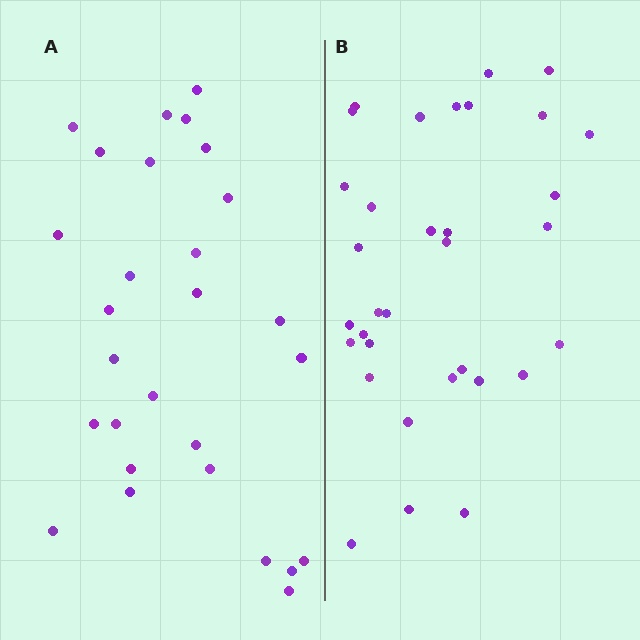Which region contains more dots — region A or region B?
Region B (the right region) has more dots.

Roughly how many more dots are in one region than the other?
Region B has about 5 more dots than region A.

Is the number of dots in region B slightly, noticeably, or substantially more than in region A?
Region B has only slightly more — the two regions are fairly close. The ratio is roughly 1.2 to 1.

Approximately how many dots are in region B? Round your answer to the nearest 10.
About 30 dots. (The exact count is 33, which rounds to 30.)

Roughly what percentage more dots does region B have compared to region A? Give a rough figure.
About 20% more.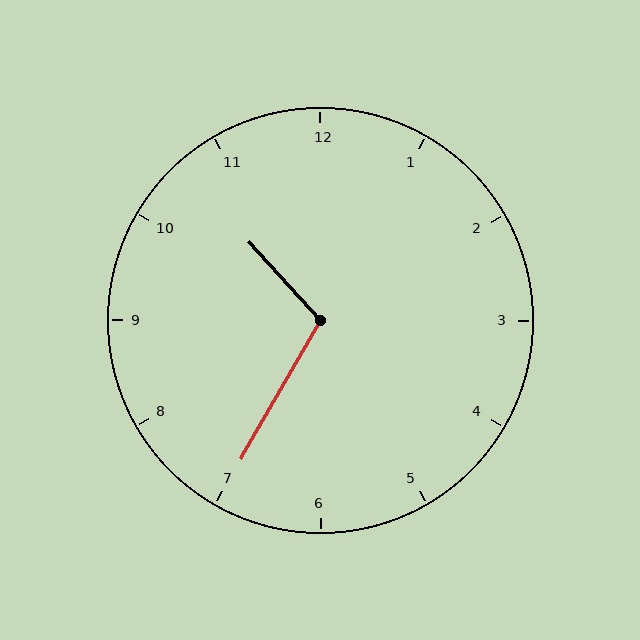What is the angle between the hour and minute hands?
Approximately 108 degrees.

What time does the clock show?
10:35.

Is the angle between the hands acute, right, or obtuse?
It is obtuse.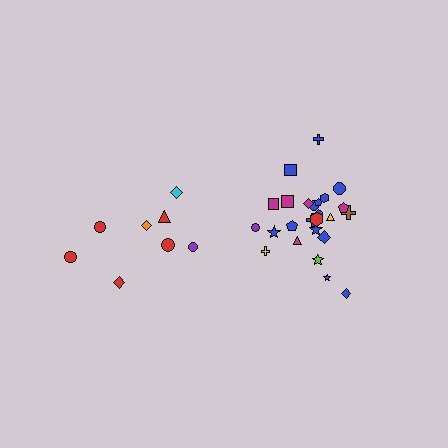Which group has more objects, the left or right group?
The right group.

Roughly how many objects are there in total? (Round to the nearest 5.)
Roughly 35 objects in total.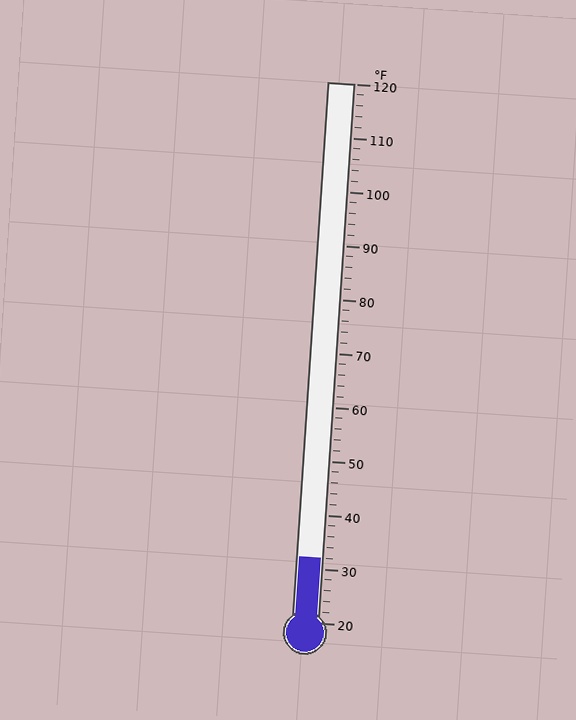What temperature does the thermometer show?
The thermometer shows approximately 32°F.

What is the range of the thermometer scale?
The thermometer scale ranges from 20°F to 120°F.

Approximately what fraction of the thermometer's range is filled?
The thermometer is filled to approximately 10% of its range.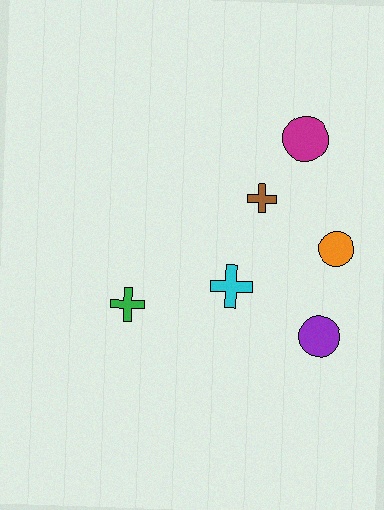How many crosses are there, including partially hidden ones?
There are 3 crosses.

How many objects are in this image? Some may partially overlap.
There are 6 objects.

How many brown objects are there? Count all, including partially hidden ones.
There is 1 brown object.